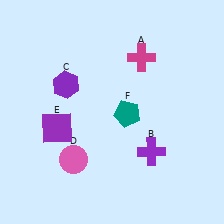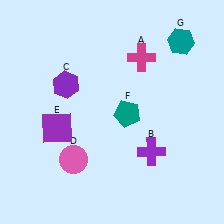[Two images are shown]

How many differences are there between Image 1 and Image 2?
There is 1 difference between the two images.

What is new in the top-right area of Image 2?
A teal hexagon (G) was added in the top-right area of Image 2.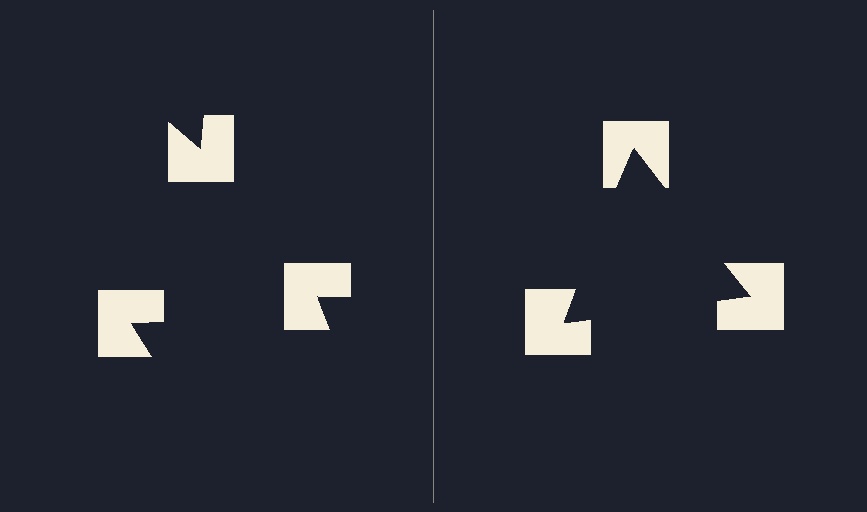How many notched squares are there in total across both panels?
6 — 3 on each side.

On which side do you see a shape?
An illusory triangle appears on the right side. On the left side the wedge cuts are rotated, so no coherent shape forms.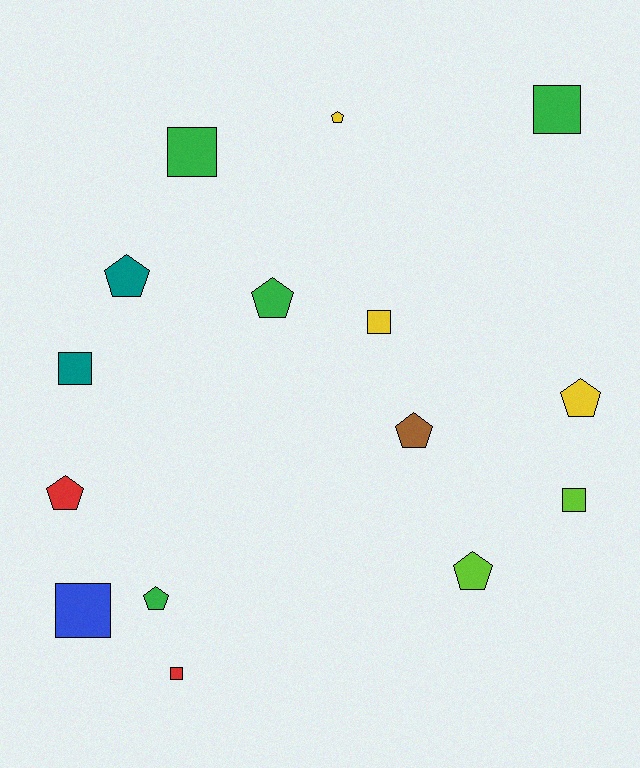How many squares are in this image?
There are 7 squares.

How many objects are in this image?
There are 15 objects.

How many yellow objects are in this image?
There are 3 yellow objects.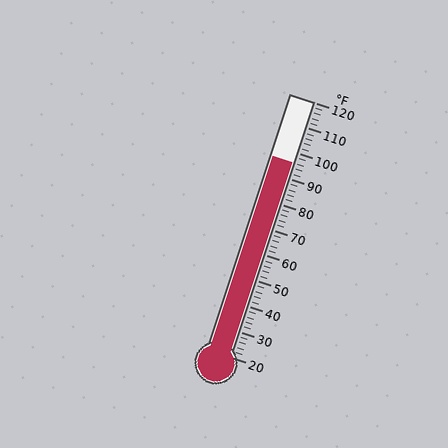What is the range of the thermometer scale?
The thermometer scale ranges from 20°F to 120°F.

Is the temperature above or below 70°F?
The temperature is above 70°F.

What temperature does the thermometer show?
The thermometer shows approximately 96°F.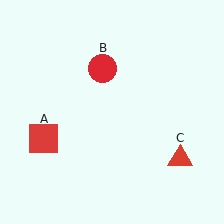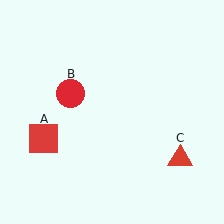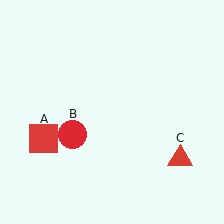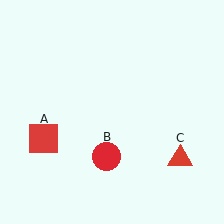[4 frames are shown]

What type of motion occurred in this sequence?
The red circle (object B) rotated counterclockwise around the center of the scene.